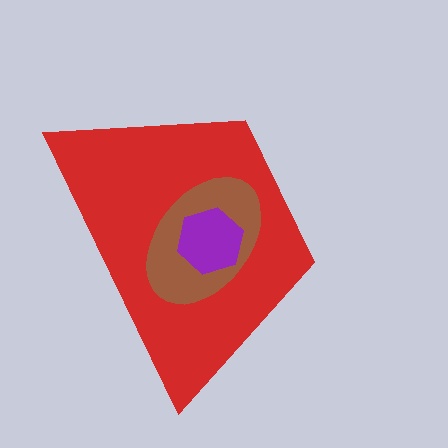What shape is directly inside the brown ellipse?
The purple hexagon.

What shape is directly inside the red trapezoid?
The brown ellipse.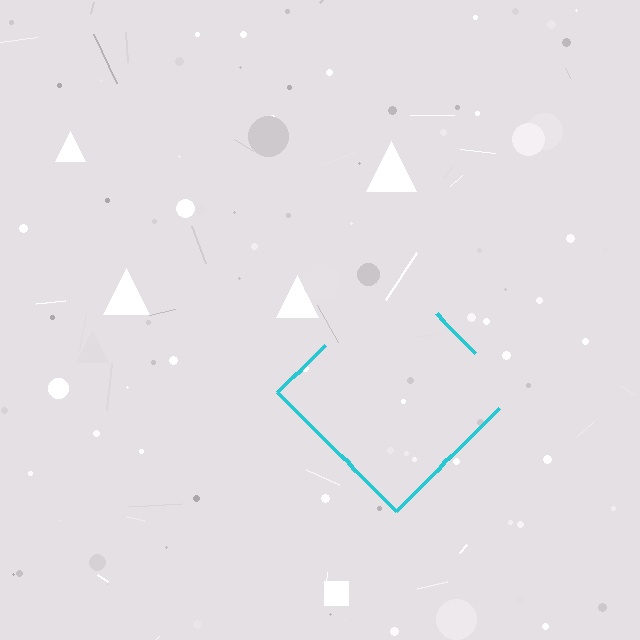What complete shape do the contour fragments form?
The contour fragments form a diamond.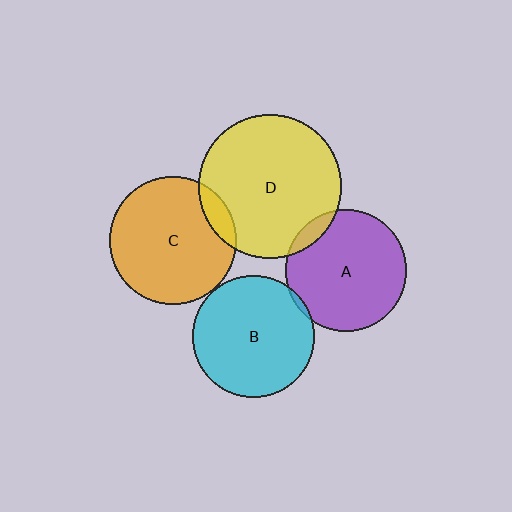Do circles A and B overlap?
Yes.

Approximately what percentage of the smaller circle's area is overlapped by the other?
Approximately 5%.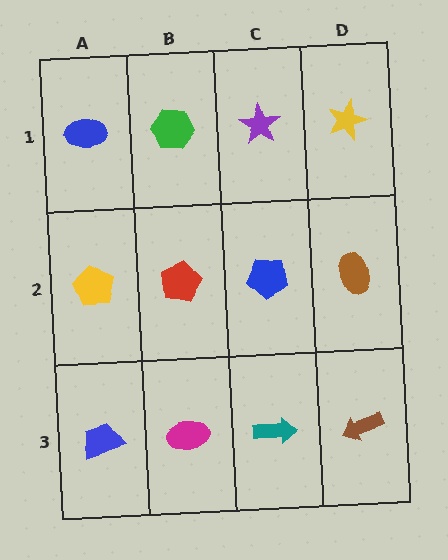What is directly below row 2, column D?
A brown arrow.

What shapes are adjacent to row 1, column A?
A yellow pentagon (row 2, column A), a green hexagon (row 1, column B).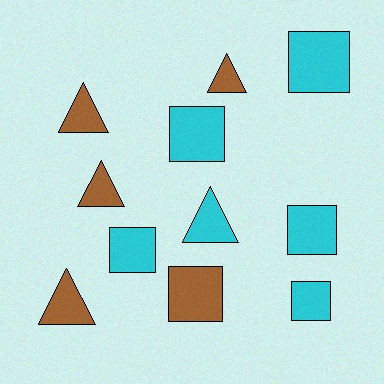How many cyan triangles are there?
There is 1 cyan triangle.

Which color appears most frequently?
Cyan, with 6 objects.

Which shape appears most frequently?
Square, with 6 objects.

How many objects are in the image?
There are 11 objects.